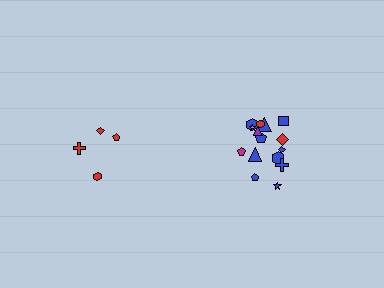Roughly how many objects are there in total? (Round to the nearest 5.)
Roughly 20 objects in total.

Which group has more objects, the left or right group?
The right group.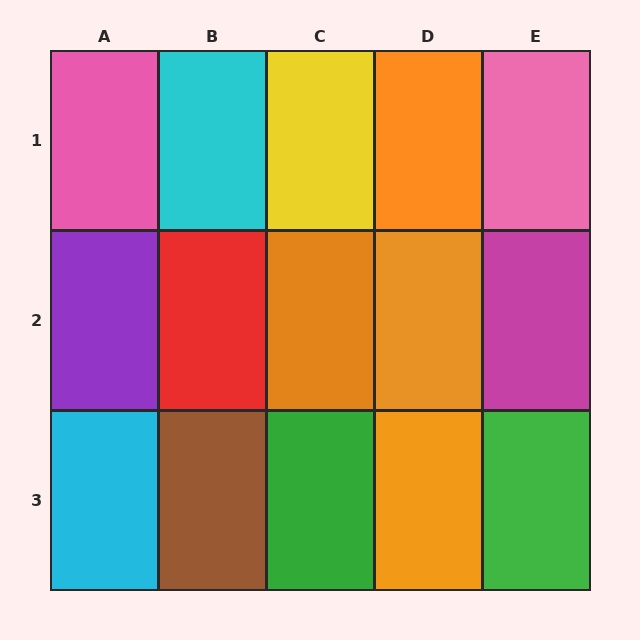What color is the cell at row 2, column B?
Red.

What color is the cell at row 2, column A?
Purple.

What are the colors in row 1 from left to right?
Pink, cyan, yellow, orange, pink.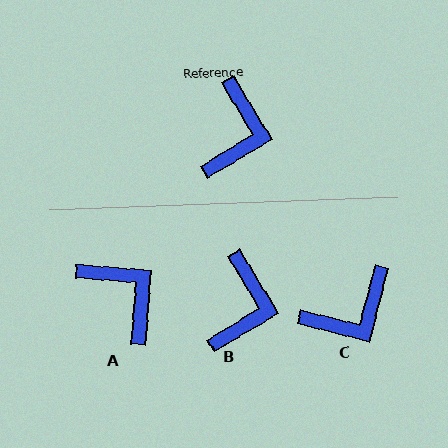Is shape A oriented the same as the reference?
No, it is off by about 54 degrees.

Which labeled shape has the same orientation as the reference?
B.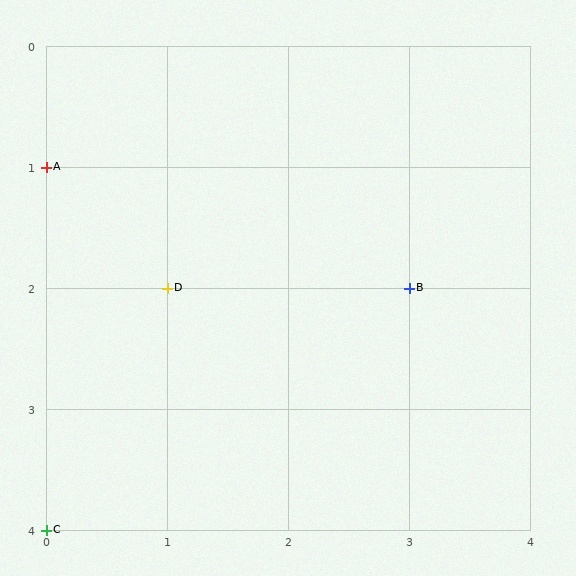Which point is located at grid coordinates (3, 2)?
Point B is at (3, 2).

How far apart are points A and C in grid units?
Points A and C are 3 rows apart.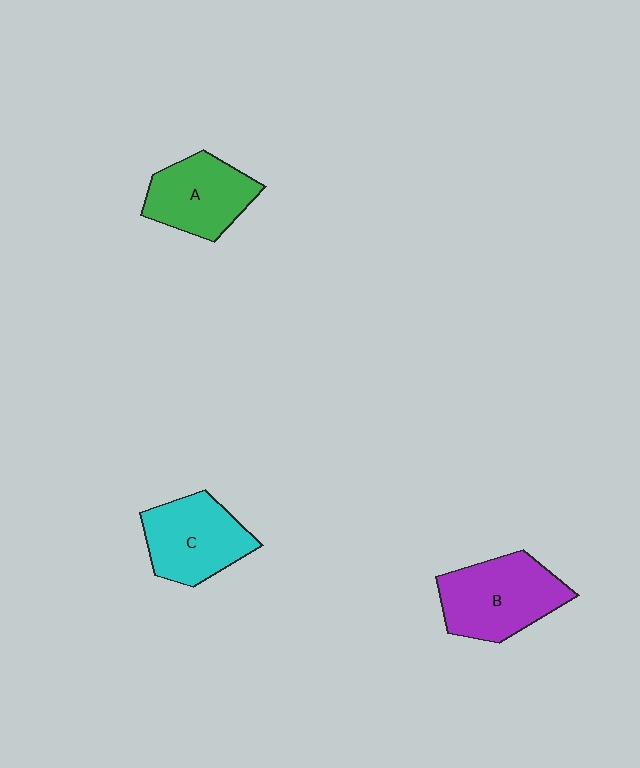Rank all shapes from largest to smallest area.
From largest to smallest: B (purple), C (cyan), A (green).